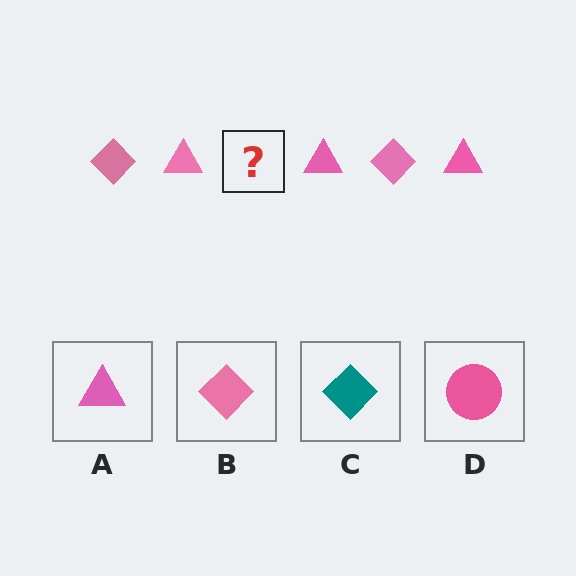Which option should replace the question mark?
Option B.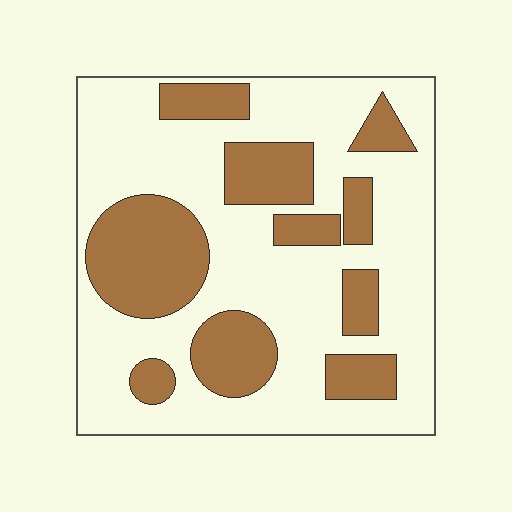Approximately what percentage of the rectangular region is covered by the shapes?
Approximately 30%.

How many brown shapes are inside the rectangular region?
10.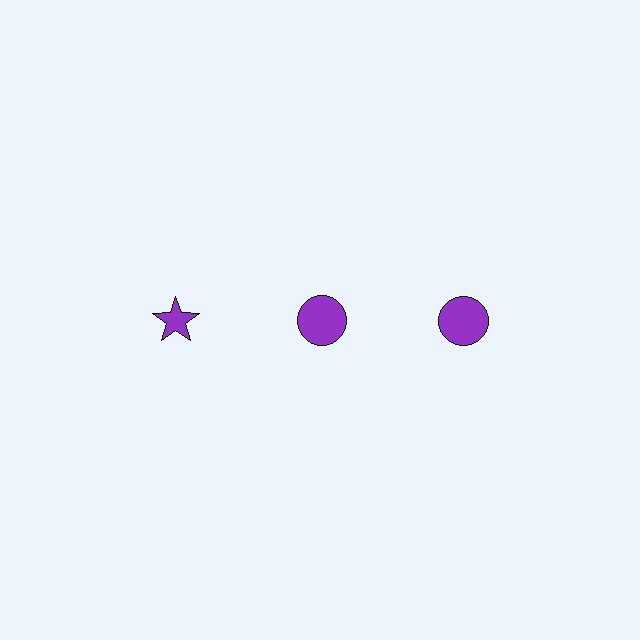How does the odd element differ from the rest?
It has a different shape: star instead of circle.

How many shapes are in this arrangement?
There are 3 shapes arranged in a grid pattern.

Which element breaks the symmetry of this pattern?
The purple star in the top row, leftmost column breaks the symmetry. All other shapes are purple circles.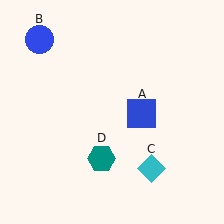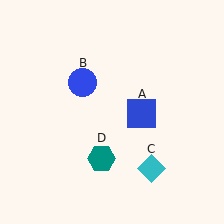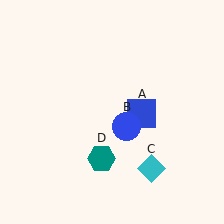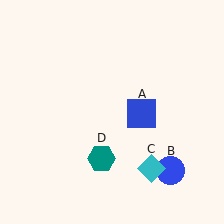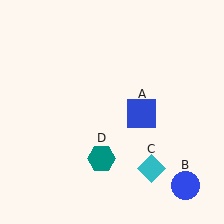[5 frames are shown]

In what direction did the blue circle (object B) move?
The blue circle (object B) moved down and to the right.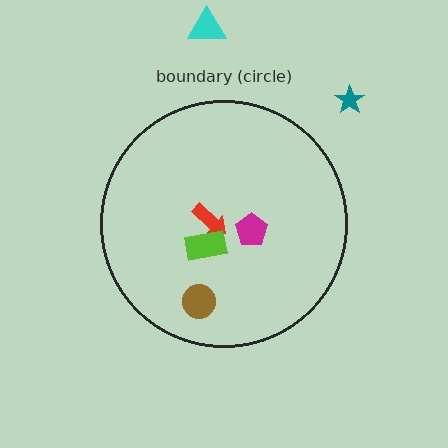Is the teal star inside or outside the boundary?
Outside.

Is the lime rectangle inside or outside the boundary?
Inside.